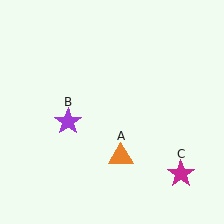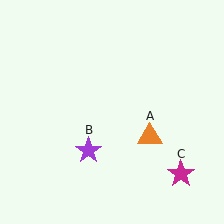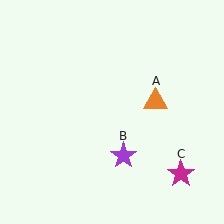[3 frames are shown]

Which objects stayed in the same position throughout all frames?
Magenta star (object C) remained stationary.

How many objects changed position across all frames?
2 objects changed position: orange triangle (object A), purple star (object B).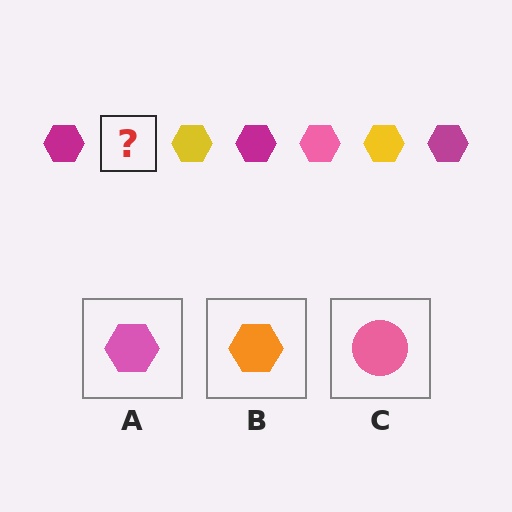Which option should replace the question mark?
Option A.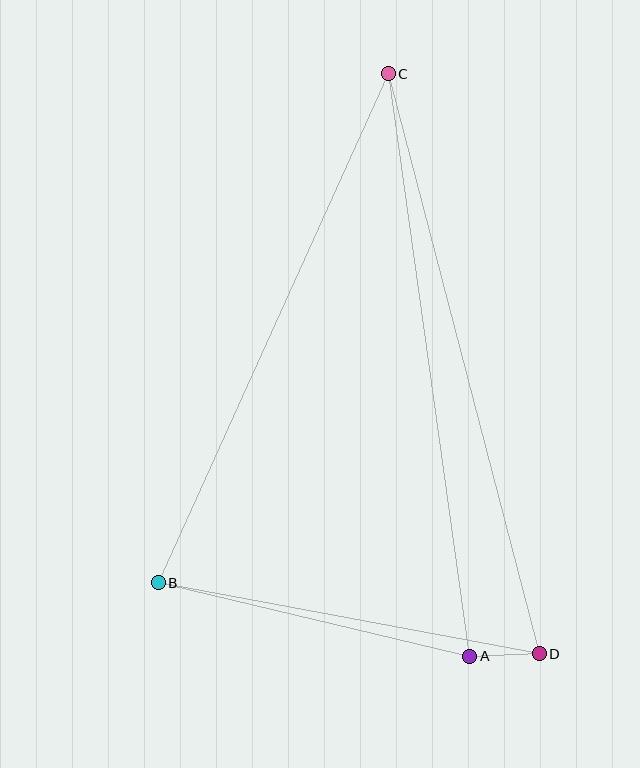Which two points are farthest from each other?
Points C and D are farthest from each other.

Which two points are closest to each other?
Points A and D are closest to each other.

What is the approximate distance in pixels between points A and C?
The distance between A and C is approximately 588 pixels.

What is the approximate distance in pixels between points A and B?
The distance between A and B is approximately 320 pixels.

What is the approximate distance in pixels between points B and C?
The distance between B and C is approximately 558 pixels.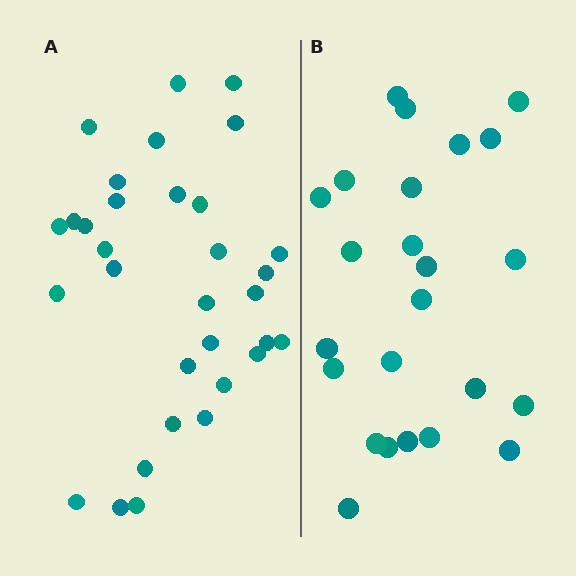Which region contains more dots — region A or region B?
Region A (the left region) has more dots.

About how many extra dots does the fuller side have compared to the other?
Region A has roughly 8 or so more dots than region B.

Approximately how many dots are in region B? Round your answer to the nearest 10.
About 20 dots. (The exact count is 24, which rounds to 20.)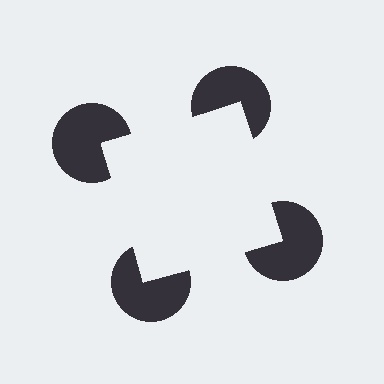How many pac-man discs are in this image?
There are 4 — one at each vertex of the illusory square.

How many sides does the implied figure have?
4 sides.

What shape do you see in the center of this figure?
An illusory square — its edges are inferred from the aligned wedge cuts in the pac-man discs, not physically drawn.